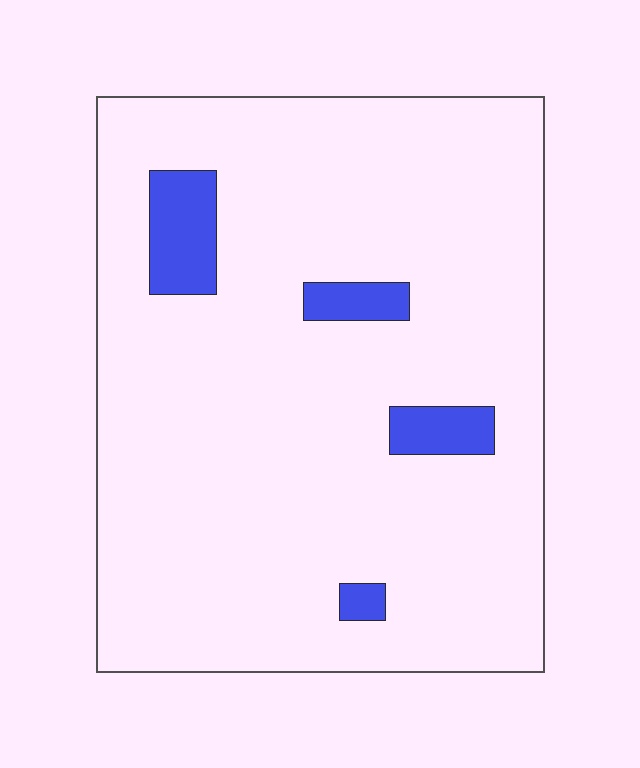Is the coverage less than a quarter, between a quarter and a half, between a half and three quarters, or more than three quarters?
Less than a quarter.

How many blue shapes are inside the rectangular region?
4.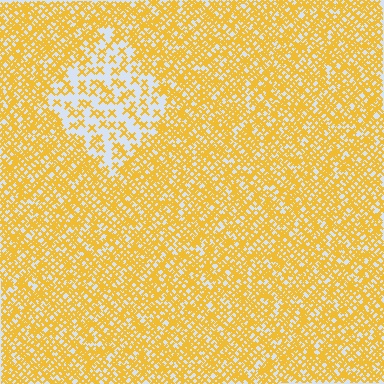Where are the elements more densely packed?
The elements are more densely packed outside the diamond boundary.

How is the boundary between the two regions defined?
The boundary is defined by a change in element density (approximately 2.6x ratio). All elements are the same color, size, and shape.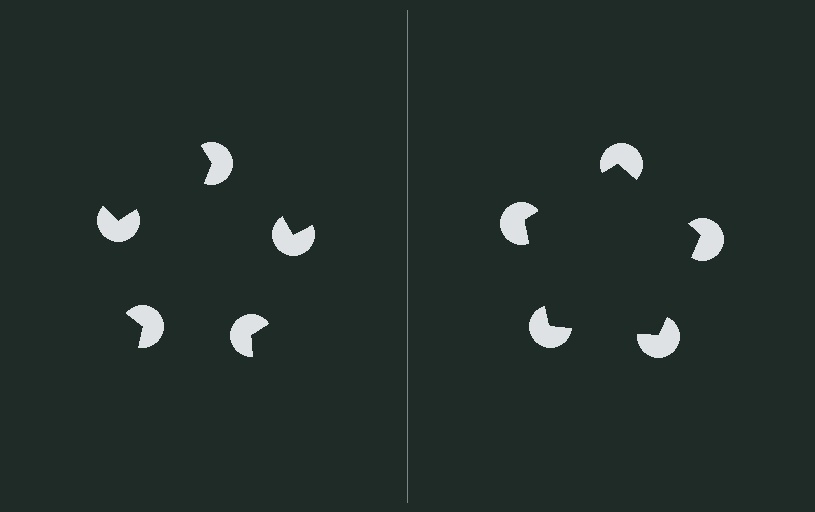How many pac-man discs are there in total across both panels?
10 — 5 on each side.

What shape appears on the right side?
An illusory pentagon.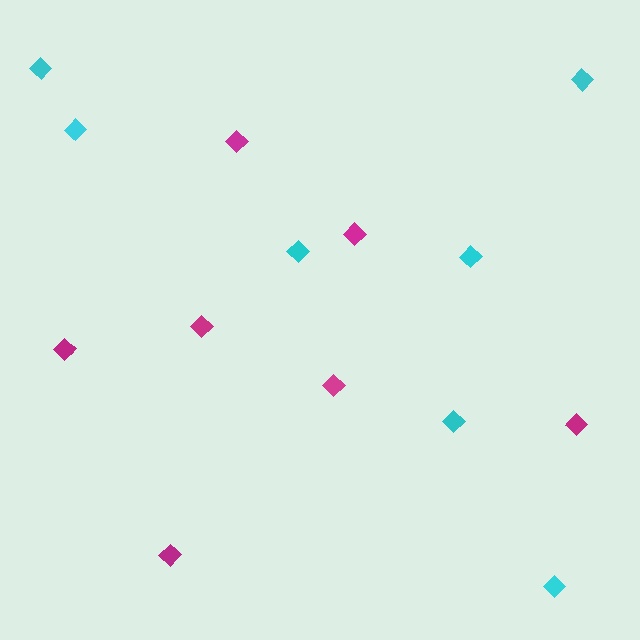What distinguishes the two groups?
There are 2 groups: one group of cyan diamonds (7) and one group of magenta diamonds (7).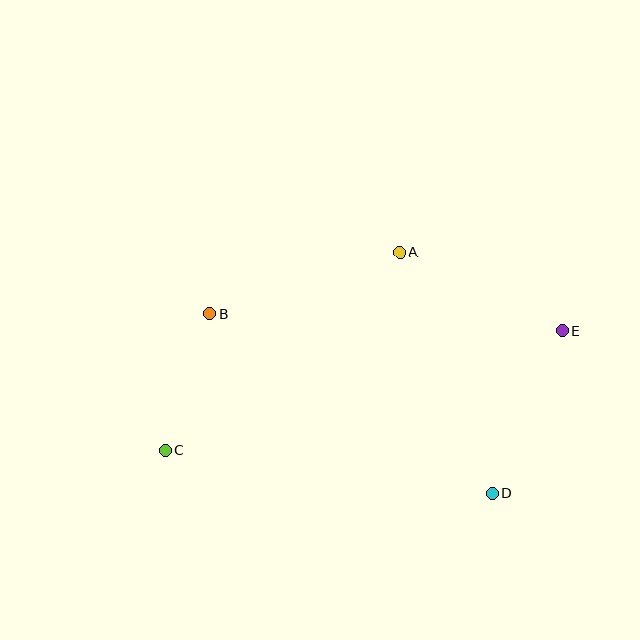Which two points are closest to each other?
Points B and C are closest to each other.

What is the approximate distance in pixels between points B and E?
The distance between B and E is approximately 353 pixels.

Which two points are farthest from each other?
Points C and E are farthest from each other.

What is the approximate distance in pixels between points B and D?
The distance between B and D is approximately 335 pixels.